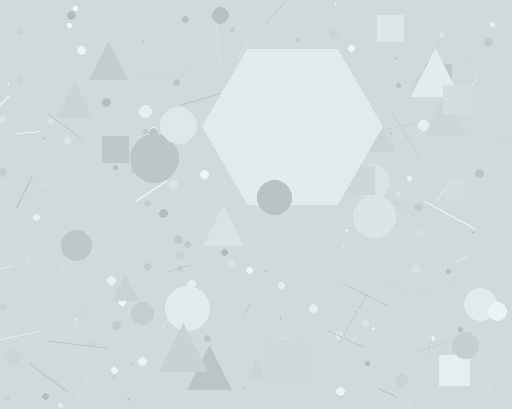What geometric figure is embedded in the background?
A hexagon is embedded in the background.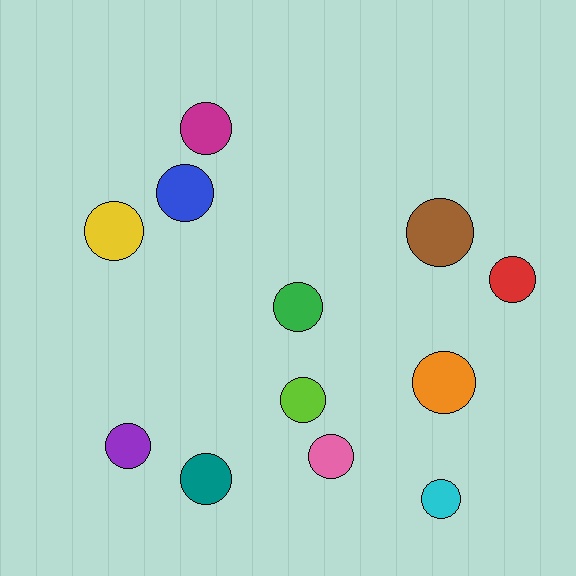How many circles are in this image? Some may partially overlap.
There are 12 circles.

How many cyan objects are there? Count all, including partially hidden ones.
There is 1 cyan object.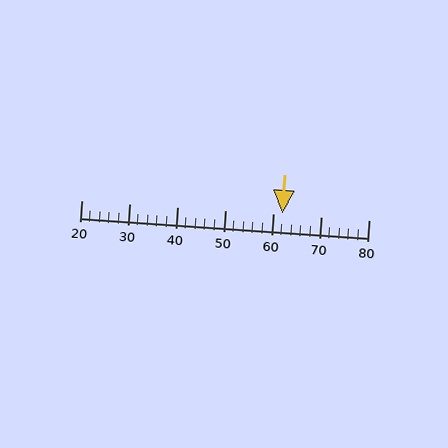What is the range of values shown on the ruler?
The ruler shows values from 20 to 80.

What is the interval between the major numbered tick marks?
The major tick marks are spaced 10 units apart.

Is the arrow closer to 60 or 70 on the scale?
The arrow is closer to 60.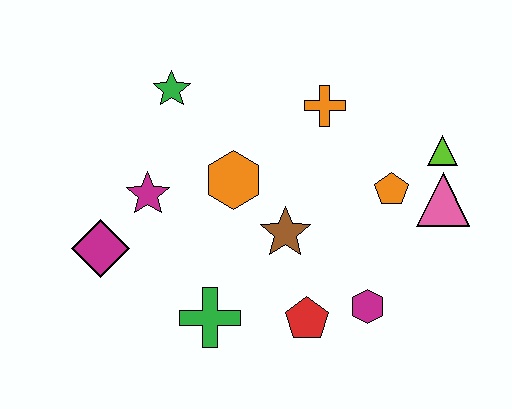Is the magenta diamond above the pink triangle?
No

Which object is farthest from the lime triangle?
The magenta diamond is farthest from the lime triangle.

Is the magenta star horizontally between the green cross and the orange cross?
No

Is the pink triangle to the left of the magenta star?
No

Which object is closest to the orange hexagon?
The brown star is closest to the orange hexagon.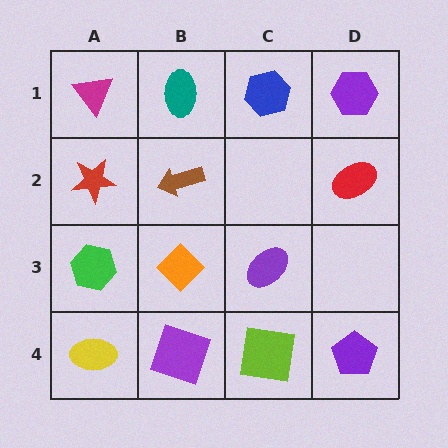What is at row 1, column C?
A blue hexagon.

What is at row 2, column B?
A brown arrow.